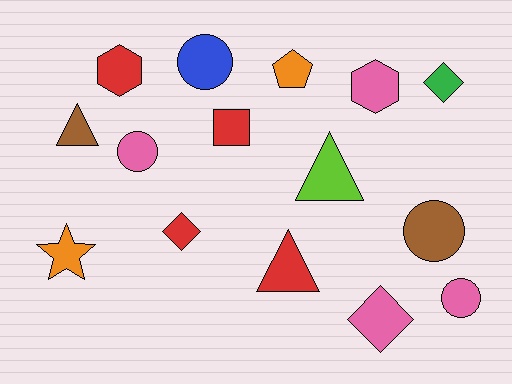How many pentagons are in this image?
There is 1 pentagon.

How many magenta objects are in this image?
There are no magenta objects.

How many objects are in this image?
There are 15 objects.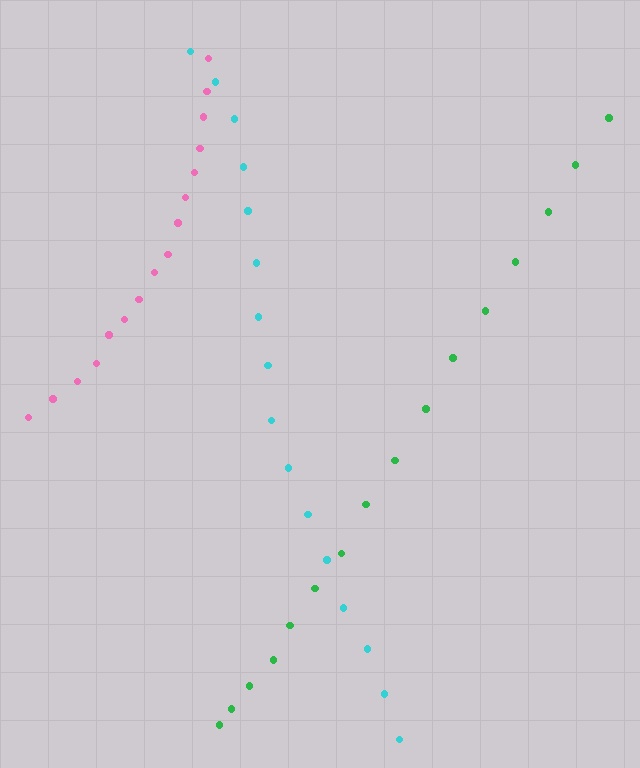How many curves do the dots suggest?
There are 3 distinct paths.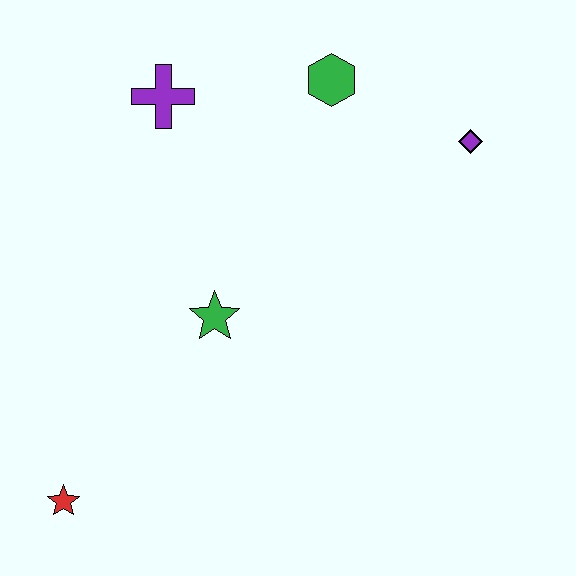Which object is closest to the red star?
The green star is closest to the red star.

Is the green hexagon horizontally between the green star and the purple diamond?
Yes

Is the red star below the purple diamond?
Yes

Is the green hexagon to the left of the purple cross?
No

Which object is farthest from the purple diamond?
The red star is farthest from the purple diamond.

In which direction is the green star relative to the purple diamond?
The green star is to the left of the purple diamond.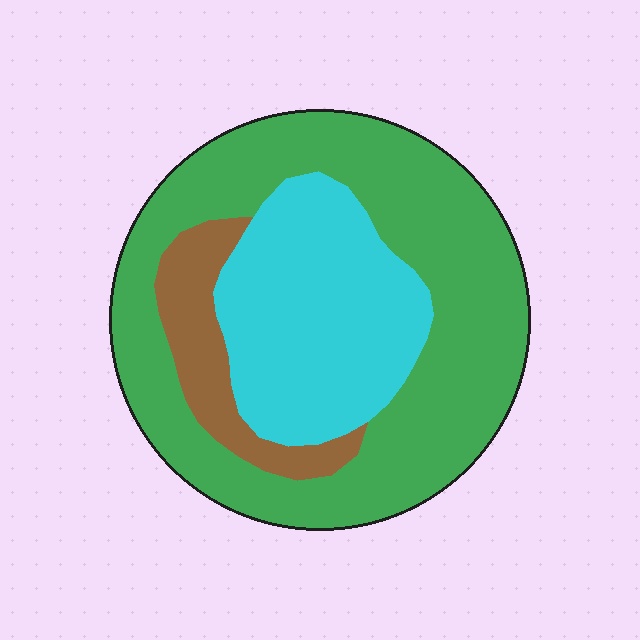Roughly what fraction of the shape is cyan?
Cyan takes up about one third (1/3) of the shape.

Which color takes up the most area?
Green, at roughly 60%.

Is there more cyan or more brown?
Cyan.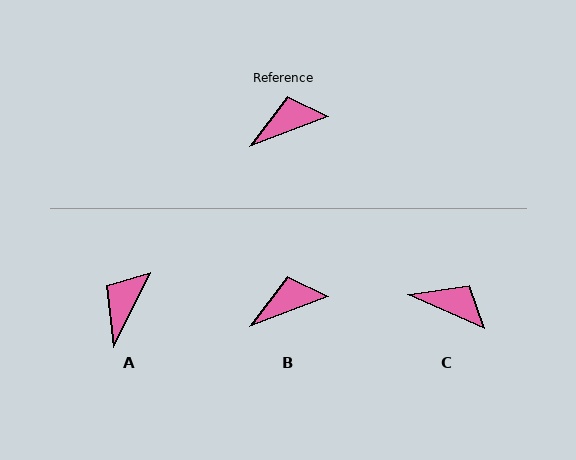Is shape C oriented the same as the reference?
No, it is off by about 44 degrees.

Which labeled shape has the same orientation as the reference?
B.